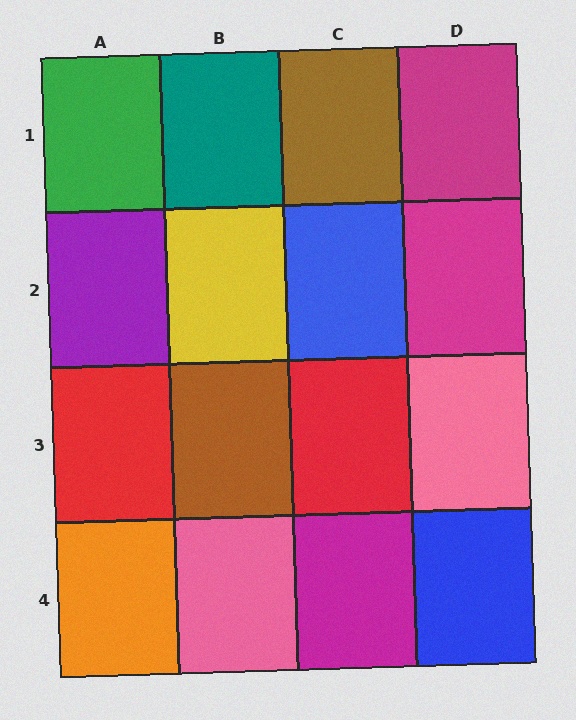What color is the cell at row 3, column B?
Brown.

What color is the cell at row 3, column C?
Red.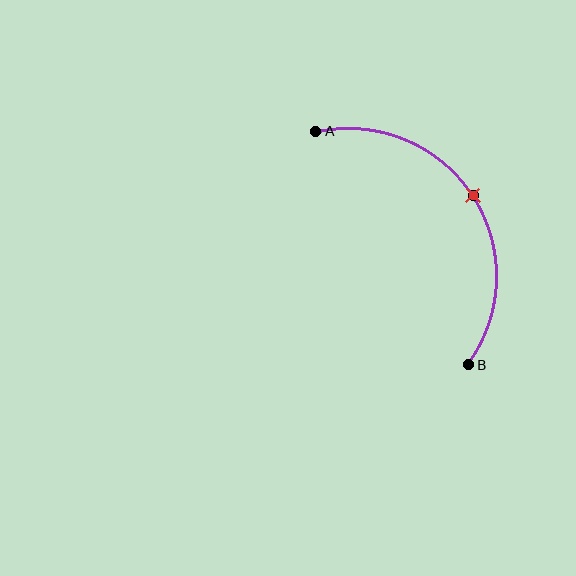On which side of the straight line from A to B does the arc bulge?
The arc bulges to the right of the straight line connecting A and B.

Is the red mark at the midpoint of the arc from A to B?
Yes. The red mark lies on the arc at equal arc-length from both A and B — it is the arc midpoint.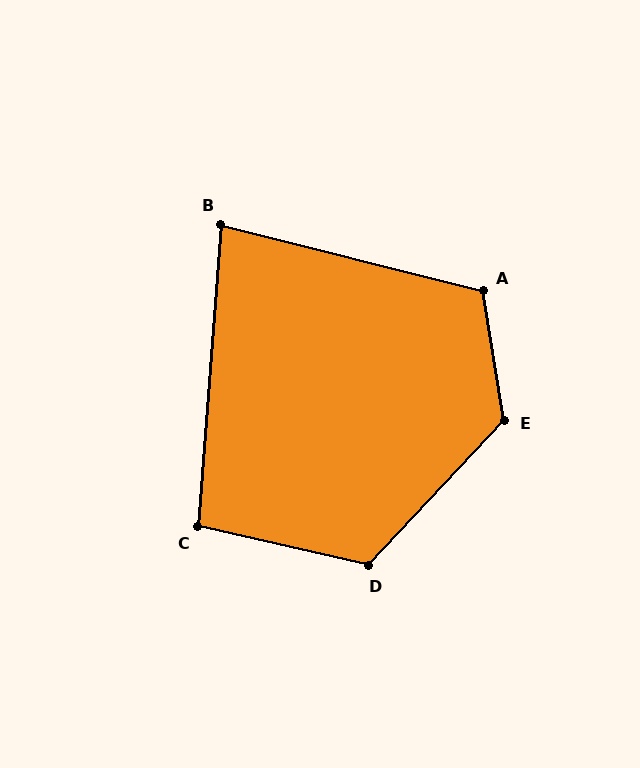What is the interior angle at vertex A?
Approximately 113 degrees (obtuse).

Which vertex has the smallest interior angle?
B, at approximately 80 degrees.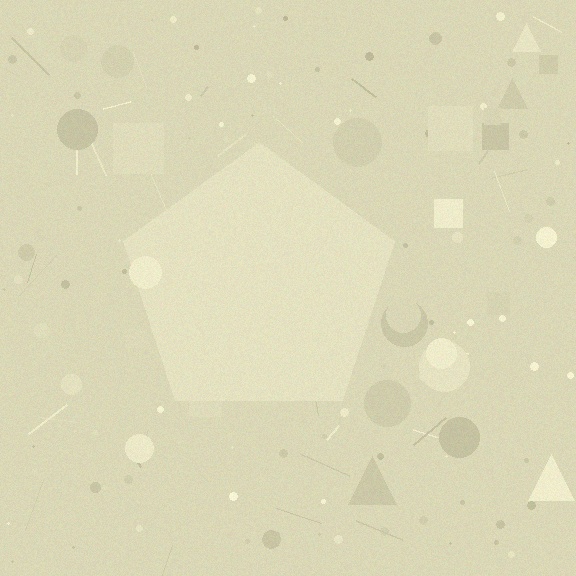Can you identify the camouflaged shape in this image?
The camouflaged shape is a pentagon.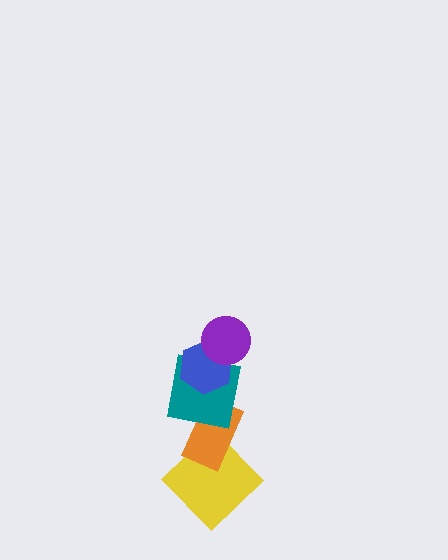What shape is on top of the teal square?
The blue hexagon is on top of the teal square.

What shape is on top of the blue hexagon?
The purple circle is on top of the blue hexagon.